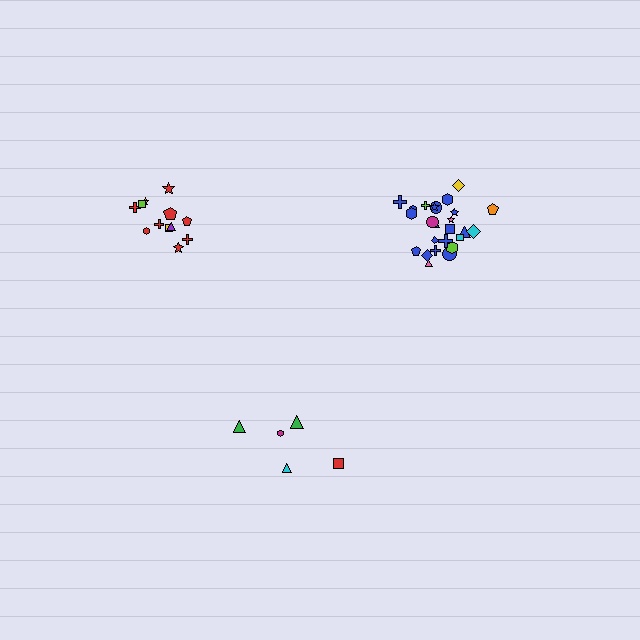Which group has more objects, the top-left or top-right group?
The top-right group.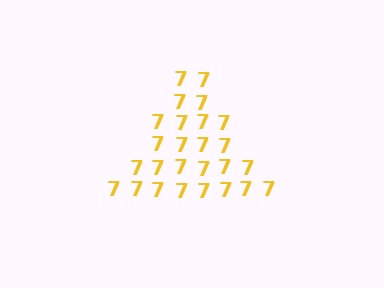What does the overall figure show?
The overall figure shows a triangle.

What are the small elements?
The small elements are digit 7's.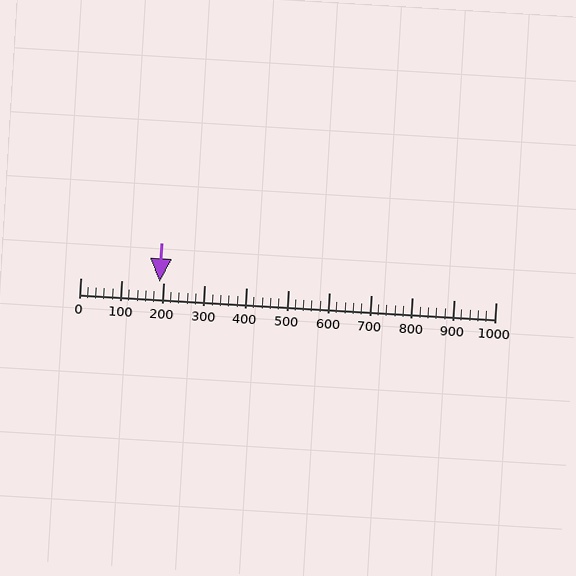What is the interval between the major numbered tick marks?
The major tick marks are spaced 100 units apart.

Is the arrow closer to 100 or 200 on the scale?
The arrow is closer to 200.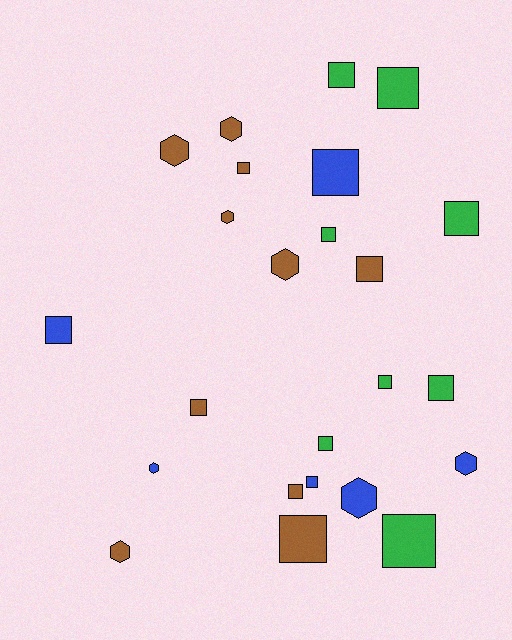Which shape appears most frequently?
Square, with 16 objects.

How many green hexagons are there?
There are no green hexagons.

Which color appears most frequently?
Brown, with 10 objects.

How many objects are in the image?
There are 24 objects.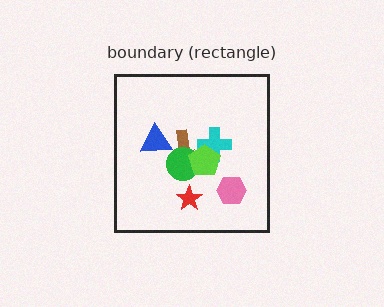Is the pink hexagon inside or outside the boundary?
Inside.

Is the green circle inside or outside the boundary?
Inside.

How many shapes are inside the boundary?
7 inside, 0 outside.